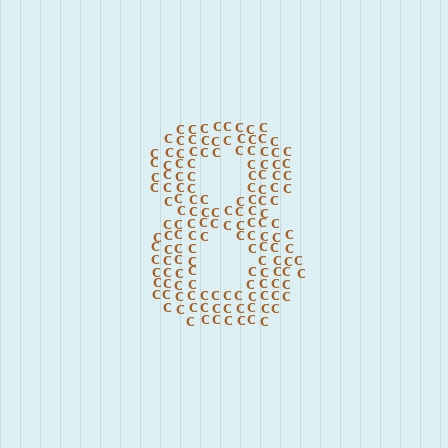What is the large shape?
The large shape is the digit 8.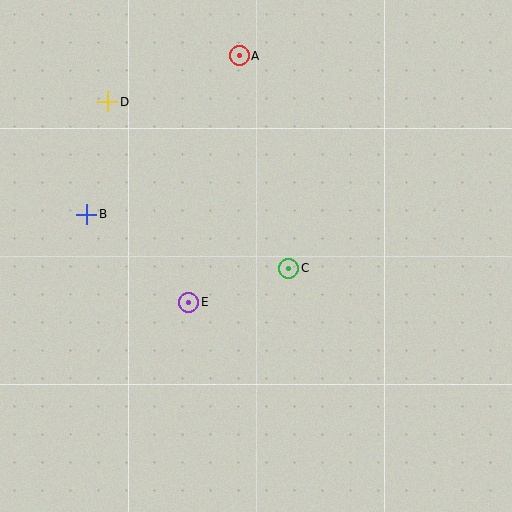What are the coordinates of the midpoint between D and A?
The midpoint between D and A is at (174, 79).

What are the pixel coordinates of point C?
Point C is at (289, 268).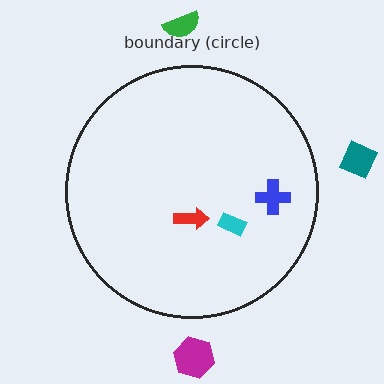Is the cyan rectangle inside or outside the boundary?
Inside.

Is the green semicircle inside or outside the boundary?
Outside.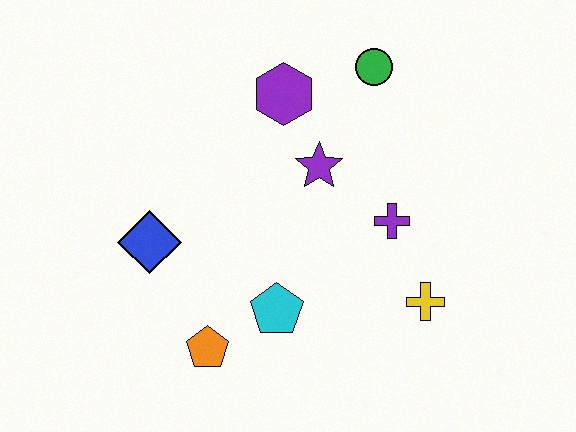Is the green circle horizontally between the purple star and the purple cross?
Yes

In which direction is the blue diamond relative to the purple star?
The blue diamond is to the left of the purple star.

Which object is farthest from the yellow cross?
The blue diamond is farthest from the yellow cross.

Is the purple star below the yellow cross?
No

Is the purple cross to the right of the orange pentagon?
Yes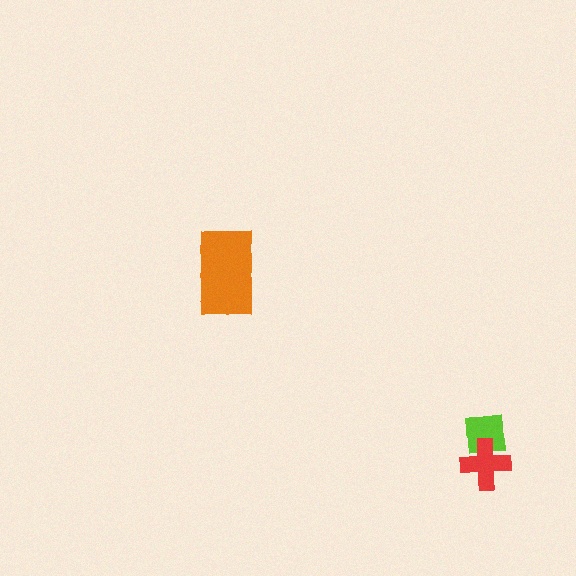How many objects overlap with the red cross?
1 object overlaps with the red cross.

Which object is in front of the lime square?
The red cross is in front of the lime square.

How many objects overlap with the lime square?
1 object overlaps with the lime square.